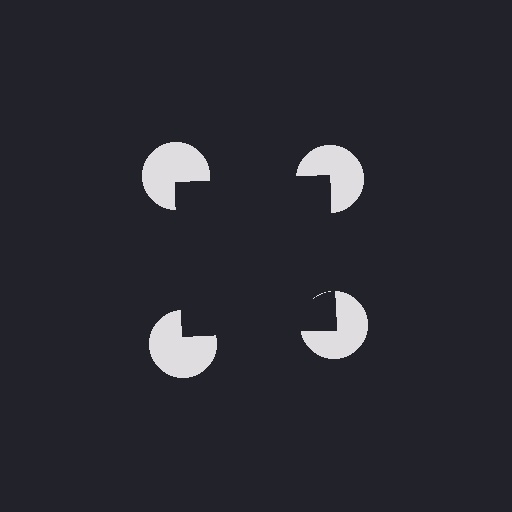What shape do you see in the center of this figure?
An illusory square — its edges are inferred from the aligned wedge cuts in the pac-man discs, not physically drawn.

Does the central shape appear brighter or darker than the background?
It typically appears slightly darker than the background, even though no actual brightness change is drawn.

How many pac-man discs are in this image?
There are 4 — one at each vertex of the illusory square.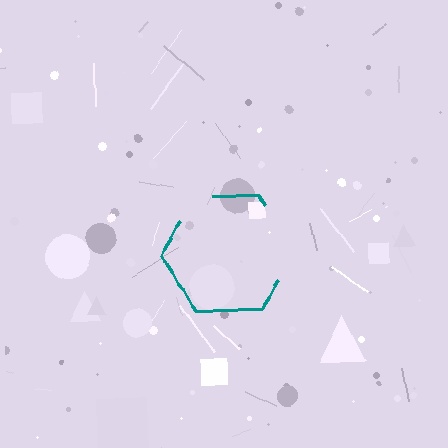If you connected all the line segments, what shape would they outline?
They would outline a hexagon.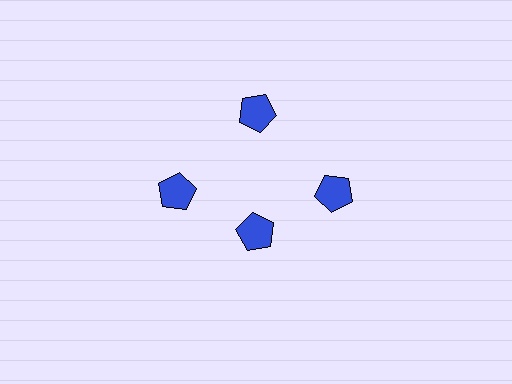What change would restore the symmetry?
The symmetry would be restored by moving it outward, back onto the ring so that all 4 pentagons sit at equal angles and equal distance from the center.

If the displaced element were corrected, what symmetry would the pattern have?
It would have 4-fold rotational symmetry — the pattern would map onto itself every 90 degrees.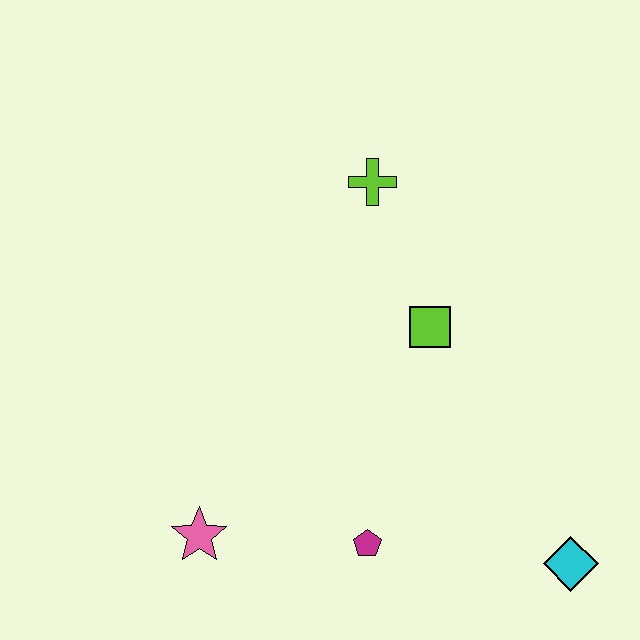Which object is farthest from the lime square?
The pink star is farthest from the lime square.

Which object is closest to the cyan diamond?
The magenta pentagon is closest to the cyan diamond.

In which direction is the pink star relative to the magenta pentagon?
The pink star is to the left of the magenta pentagon.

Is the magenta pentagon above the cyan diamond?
Yes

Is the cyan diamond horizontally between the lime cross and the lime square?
No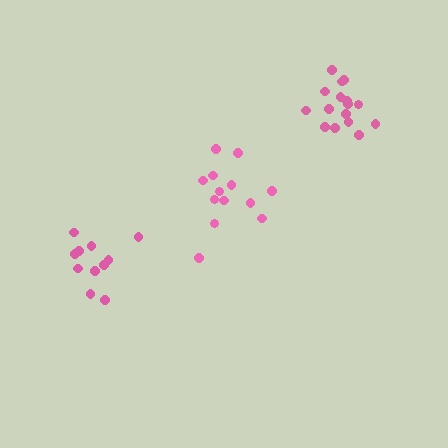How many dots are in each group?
Group 1: 13 dots, Group 2: 16 dots, Group 3: 11 dots (40 total).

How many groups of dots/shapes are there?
There are 3 groups.